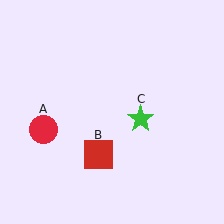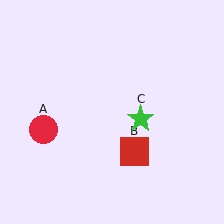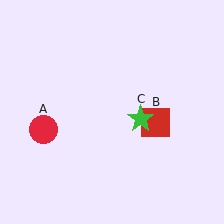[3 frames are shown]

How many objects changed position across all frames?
1 object changed position: red square (object B).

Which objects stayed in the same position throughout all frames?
Red circle (object A) and green star (object C) remained stationary.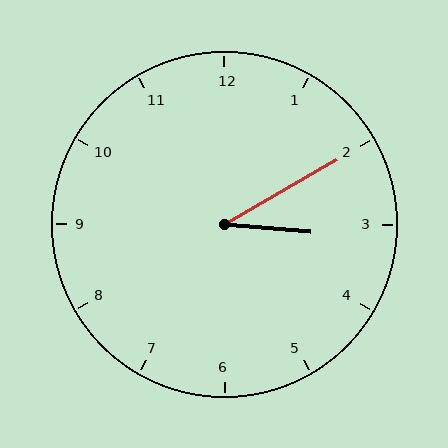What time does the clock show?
3:10.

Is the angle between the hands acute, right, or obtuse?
It is acute.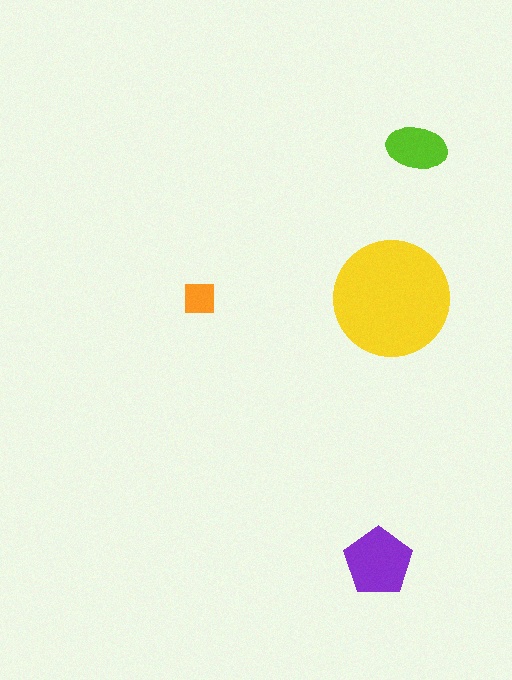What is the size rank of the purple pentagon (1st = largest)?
2nd.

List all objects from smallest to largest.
The orange square, the lime ellipse, the purple pentagon, the yellow circle.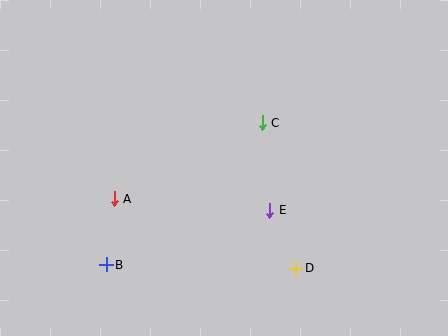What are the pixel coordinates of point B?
Point B is at (106, 265).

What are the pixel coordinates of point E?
Point E is at (270, 210).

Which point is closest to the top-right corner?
Point C is closest to the top-right corner.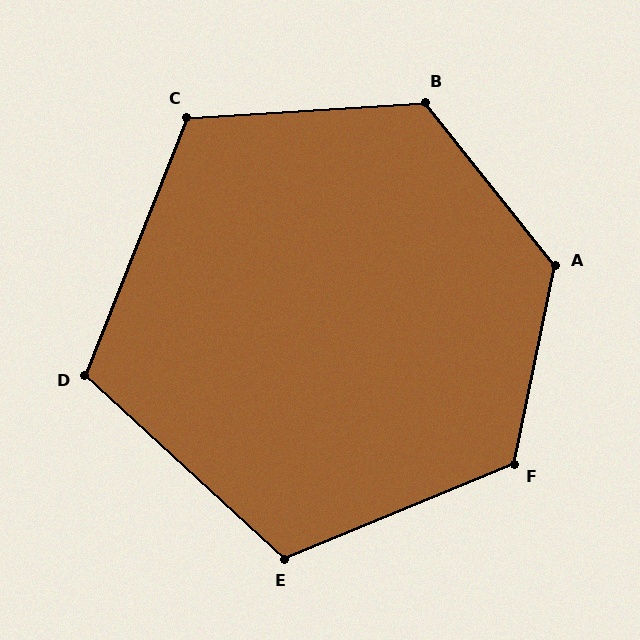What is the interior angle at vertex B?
Approximately 125 degrees (obtuse).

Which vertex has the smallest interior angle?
D, at approximately 111 degrees.